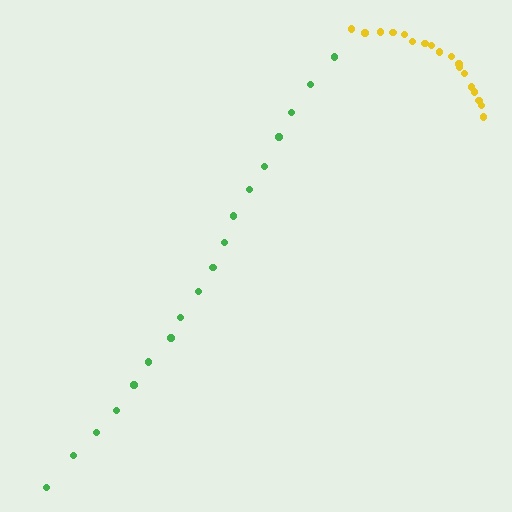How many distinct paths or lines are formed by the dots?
There are 2 distinct paths.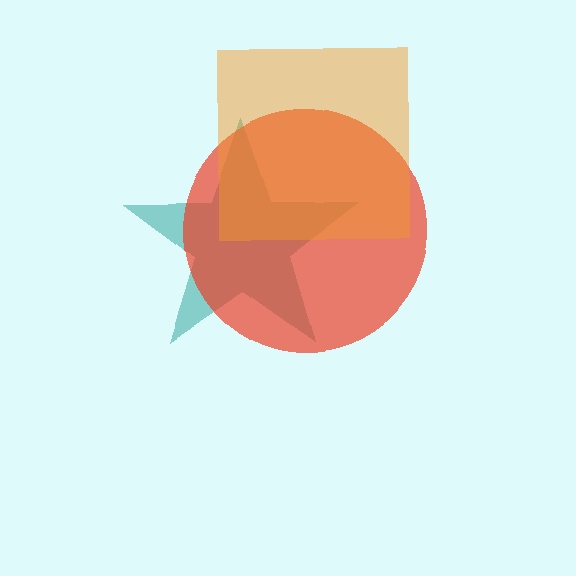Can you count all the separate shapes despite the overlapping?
Yes, there are 3 separate shapes.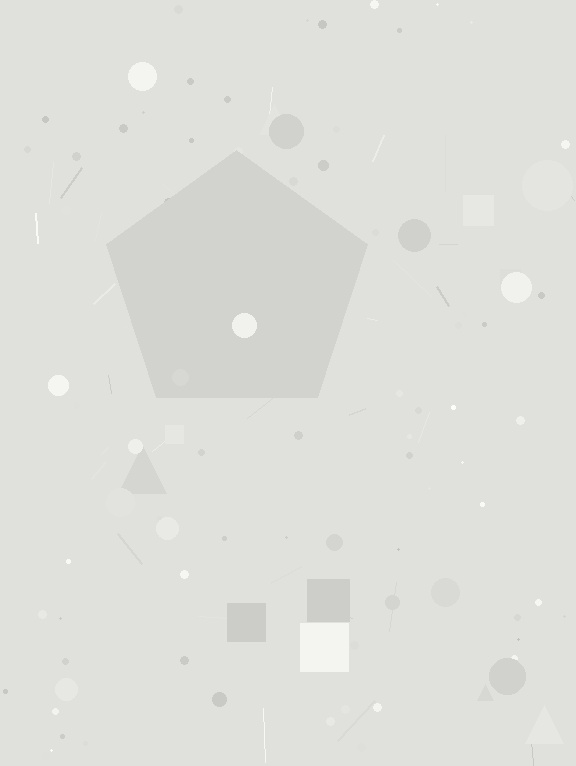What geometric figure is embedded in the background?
A pentagon is embedded in the background.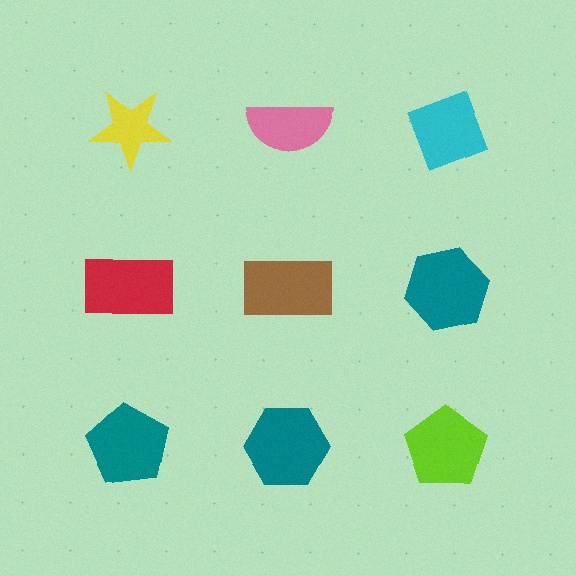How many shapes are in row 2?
3 shapes.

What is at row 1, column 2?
A pink semicircle.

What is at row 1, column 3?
A cyan diamond.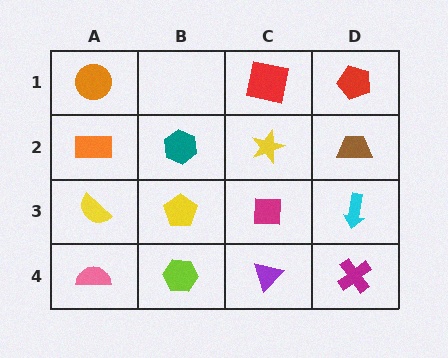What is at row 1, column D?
A red pentagon.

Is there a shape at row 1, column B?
No, that cell is empty.